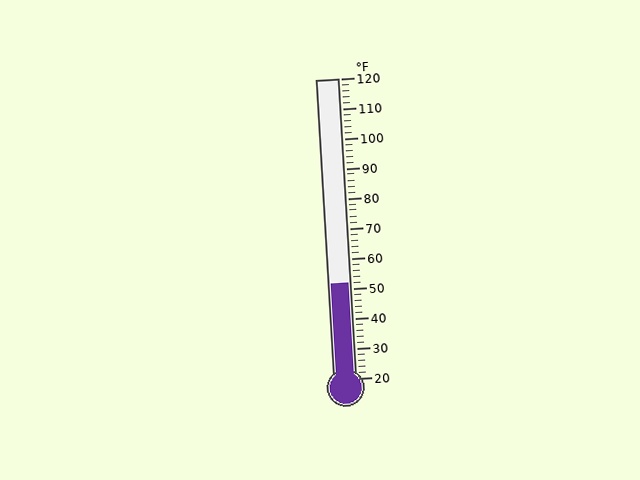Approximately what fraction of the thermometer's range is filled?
The thermometer is filled to approximately 30% of its range.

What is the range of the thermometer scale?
The thermometer scale ranges from 20°F to 120°F.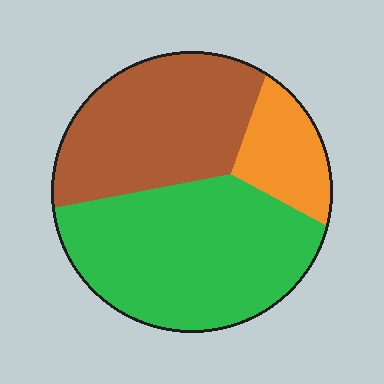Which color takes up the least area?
Orange, at roughly 15%.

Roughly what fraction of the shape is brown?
Brown takes up about three eighths (3/8) of the shape.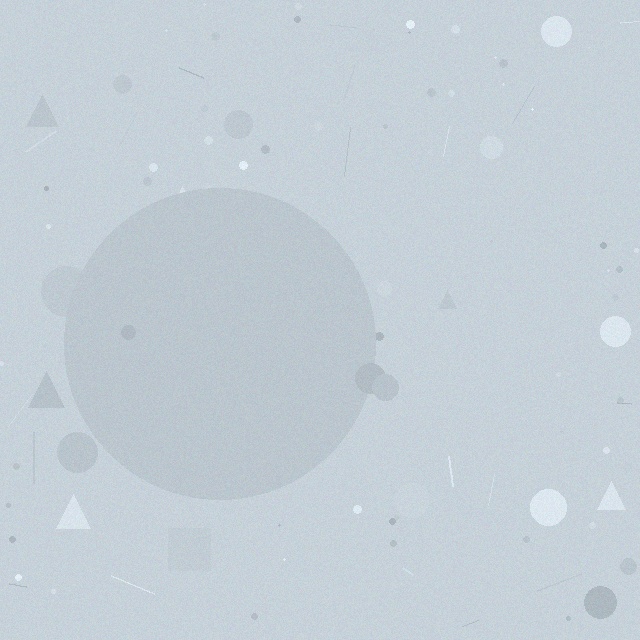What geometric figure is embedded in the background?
A circle is embedded in the background.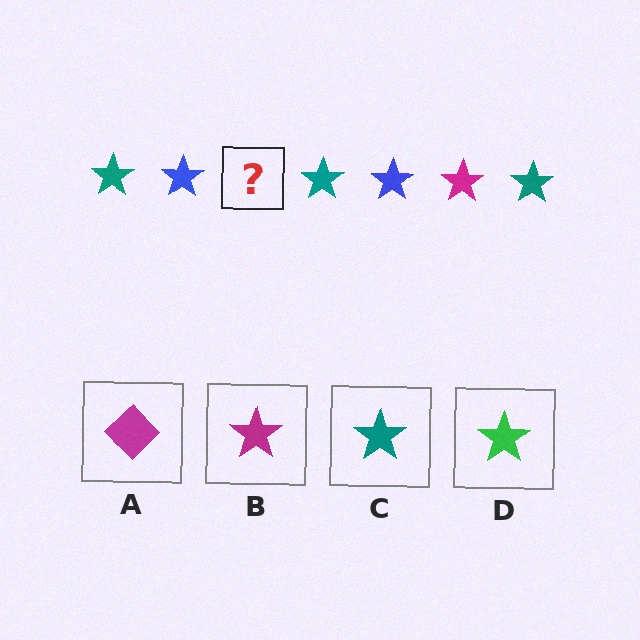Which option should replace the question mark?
Option B.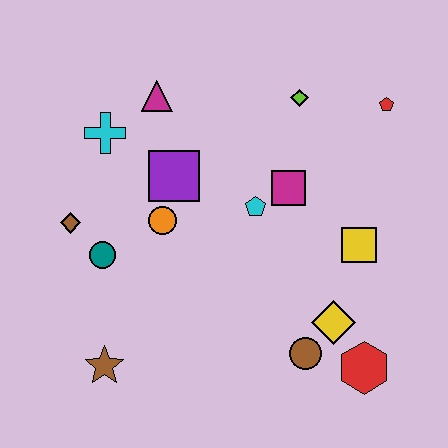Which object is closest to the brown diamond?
The teal circle is closest to the brown diamond.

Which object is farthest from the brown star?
The red pentagon is farthest from the brown star.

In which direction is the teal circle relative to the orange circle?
The teal circle is to the left of the orange circle.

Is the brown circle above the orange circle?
No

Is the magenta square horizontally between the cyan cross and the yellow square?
Yes